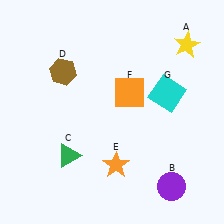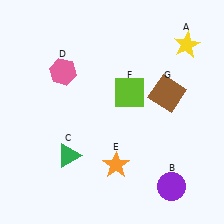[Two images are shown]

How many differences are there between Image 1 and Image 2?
There are 3 differences between the two images.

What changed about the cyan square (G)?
In Image 1, G is cyan. In Image 2, it changed to brown.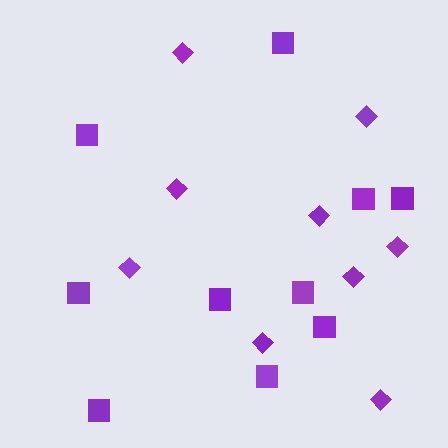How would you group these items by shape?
There are 2 groups: one group of squares (10) and one group of diamonds (9).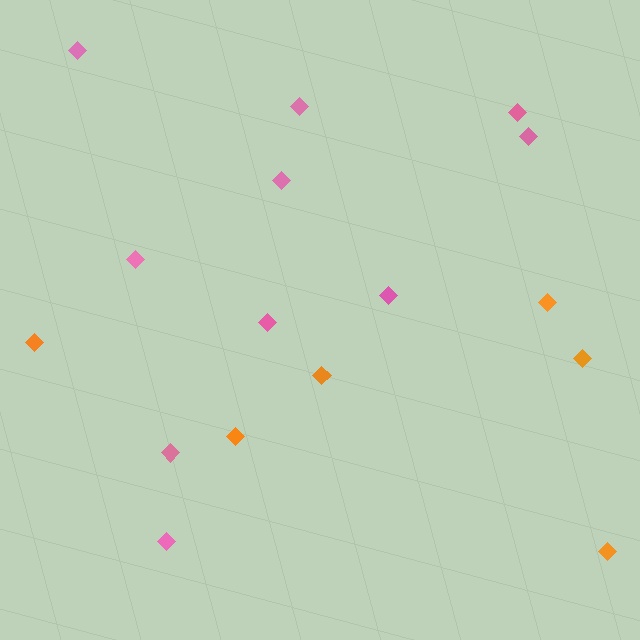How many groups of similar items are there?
There are 2 groups: one group of orange diamonds (6) and one group of pink diamonds (10).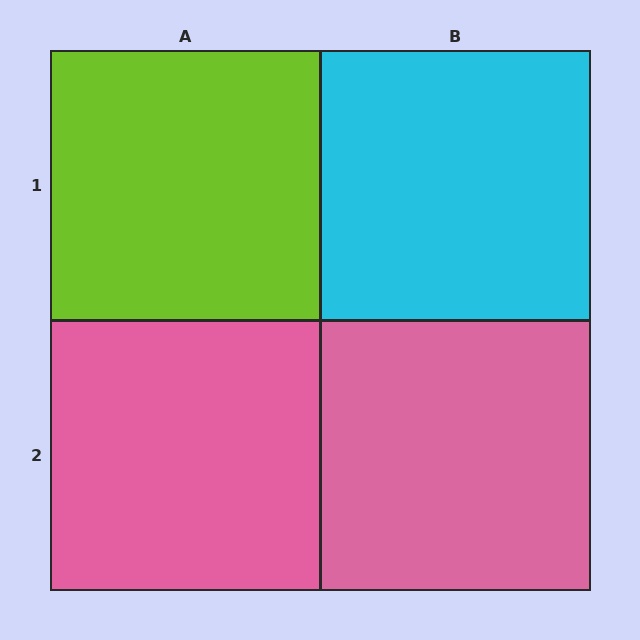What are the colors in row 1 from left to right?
Lime, cyan.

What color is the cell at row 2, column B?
Pink.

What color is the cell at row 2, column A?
Pink.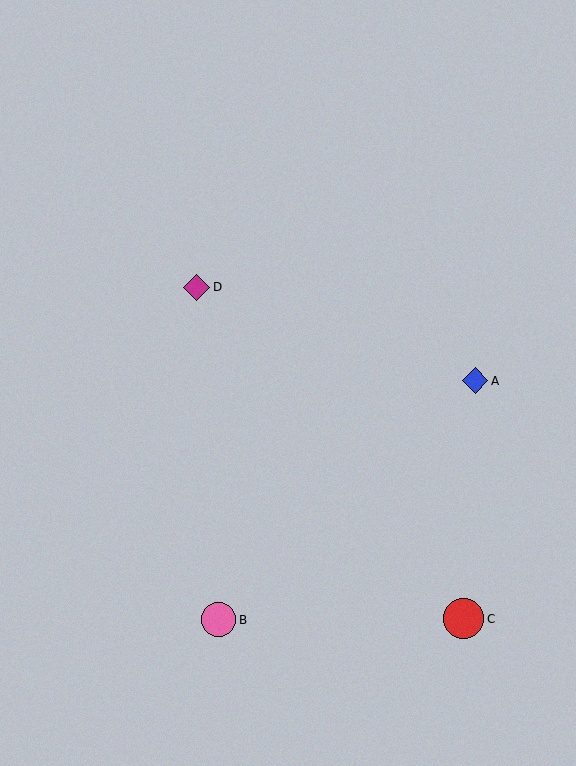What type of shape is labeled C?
Shape C is a red circle.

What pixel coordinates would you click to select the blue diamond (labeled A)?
Click at (475, 381) to select the blue diamond A.